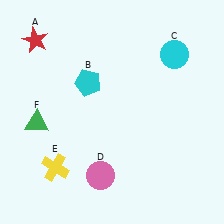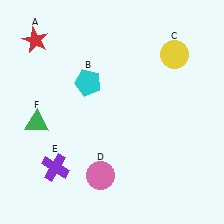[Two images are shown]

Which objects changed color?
C changed from cyan to yellow. E changed from yellow to purple.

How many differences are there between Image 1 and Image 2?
There are 2 differences between the two images.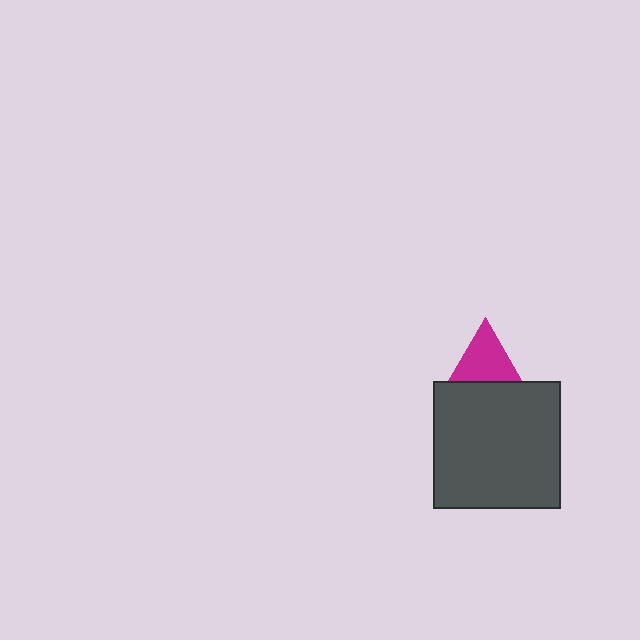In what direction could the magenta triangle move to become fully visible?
The magenta triangle could move up. That would shift it out from behind the dark gray square entirely.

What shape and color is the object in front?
The object in front is a dark gray square.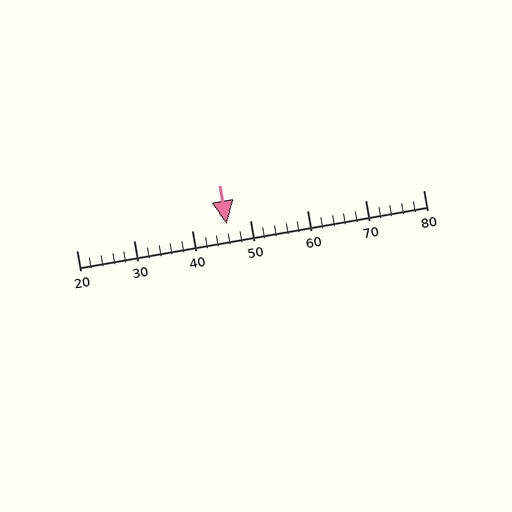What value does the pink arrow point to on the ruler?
The pink arrow points to approximately 46.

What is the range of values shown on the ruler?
The ruler shows values from 20 to 80.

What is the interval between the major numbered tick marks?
The major tick marks are spaced 10 units apart.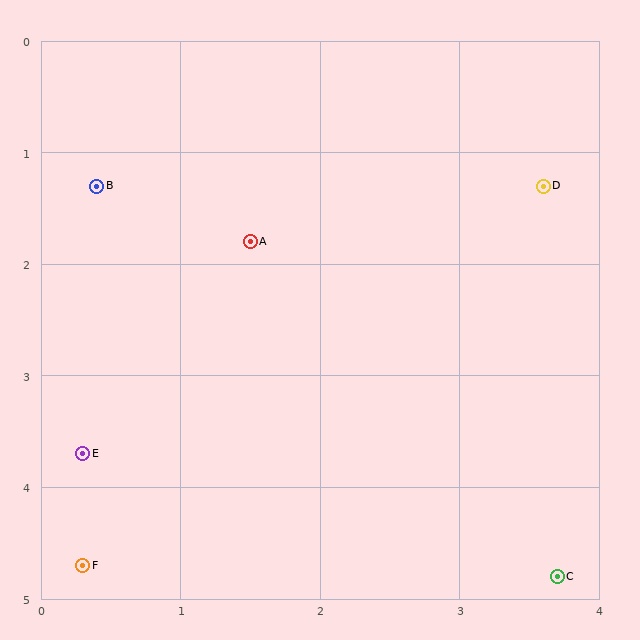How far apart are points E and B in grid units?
Points E and B are about 2.4 grid units apart.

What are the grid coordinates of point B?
Point B is at approximately (0.4, 1.3).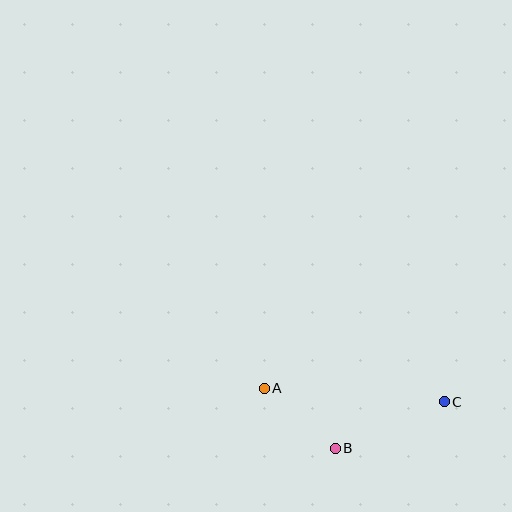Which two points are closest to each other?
Points A and B are closest to each other.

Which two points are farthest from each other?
Points A and C are farthest from each other.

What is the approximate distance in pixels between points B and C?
The distance between B and C is approximately 118 pixels.